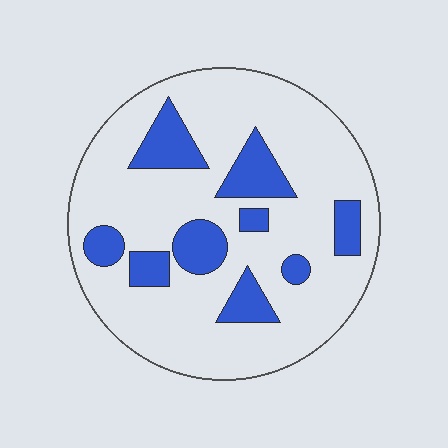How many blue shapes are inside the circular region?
9.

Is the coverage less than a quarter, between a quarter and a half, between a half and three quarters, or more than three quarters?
Less than a quarter.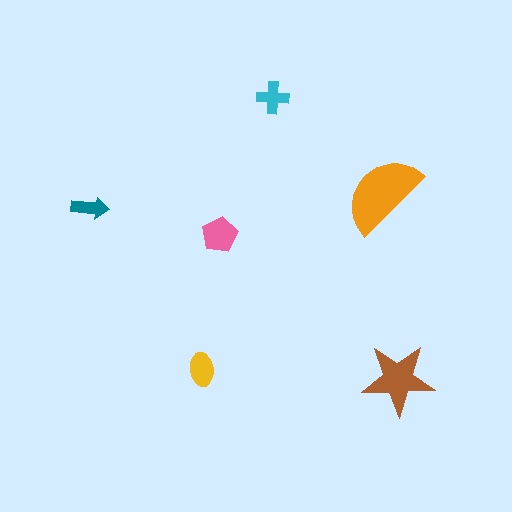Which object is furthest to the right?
The brown star is rightmost.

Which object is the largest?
The orange semicircle.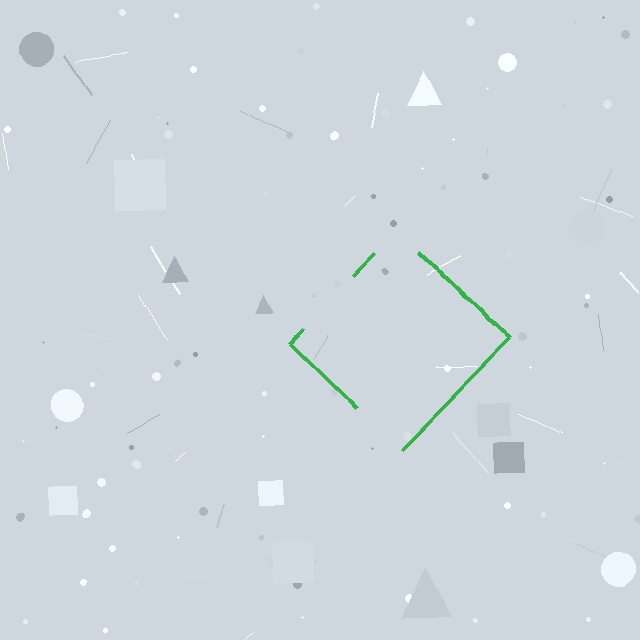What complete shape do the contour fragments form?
The contour fragments form a diamond.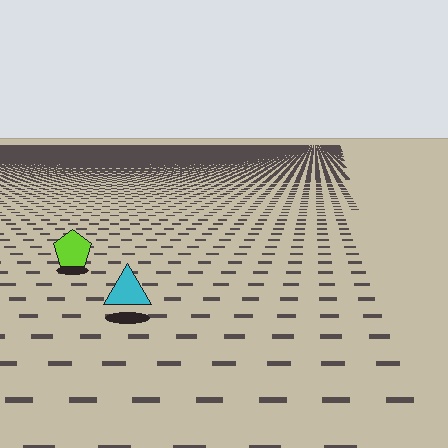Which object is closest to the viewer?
The cyan triangle is closest. The texture marks near it are larger and more spread out.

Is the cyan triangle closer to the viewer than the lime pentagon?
Yes. The cyan triangle is closer — you can tell from the texture gradient: the ground texture is coarser near it.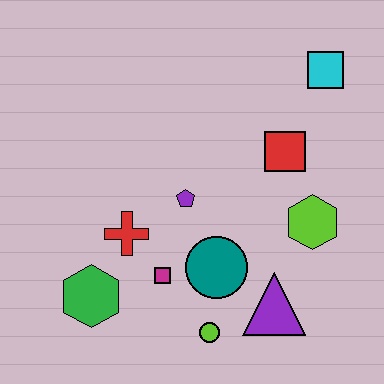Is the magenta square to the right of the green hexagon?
Yes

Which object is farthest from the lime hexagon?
The green hexagon is farthest from the lime hexagon.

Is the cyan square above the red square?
Yes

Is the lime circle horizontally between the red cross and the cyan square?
Yes